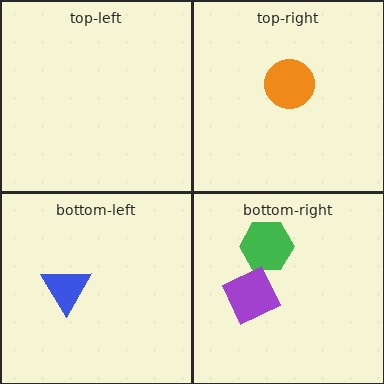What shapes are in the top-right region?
The orange circle.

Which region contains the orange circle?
The top-right region.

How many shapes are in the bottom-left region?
1.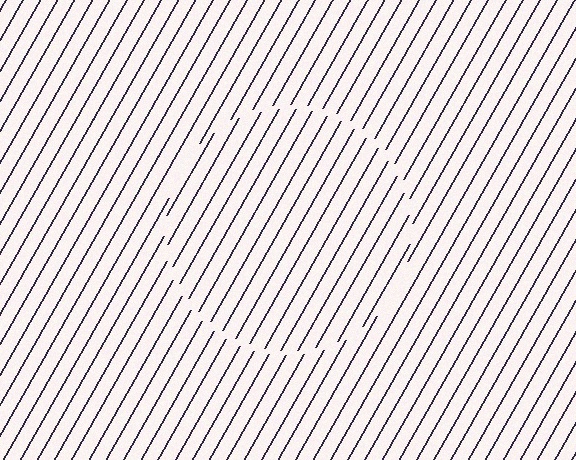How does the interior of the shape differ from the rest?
The interior of the shape contains the same grating, shifted by half a period — the contour is defined by the phase discontinuity where line-ends from the inner and outer gratings abut.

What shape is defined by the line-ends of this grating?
An illusory circle. The interior of the shape contains the same grating, shifted by half a period — the contour is defined by the phase discontinuity where line-ends from the inner and outer gratings abut.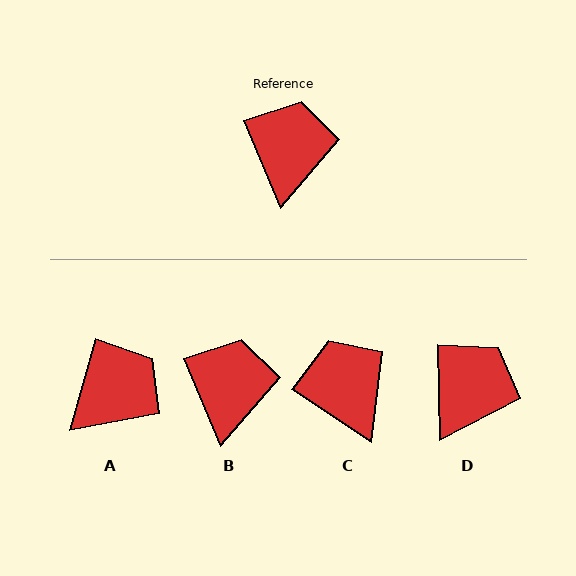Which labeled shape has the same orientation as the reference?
B.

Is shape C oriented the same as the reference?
No, it is off by about 34 degrees.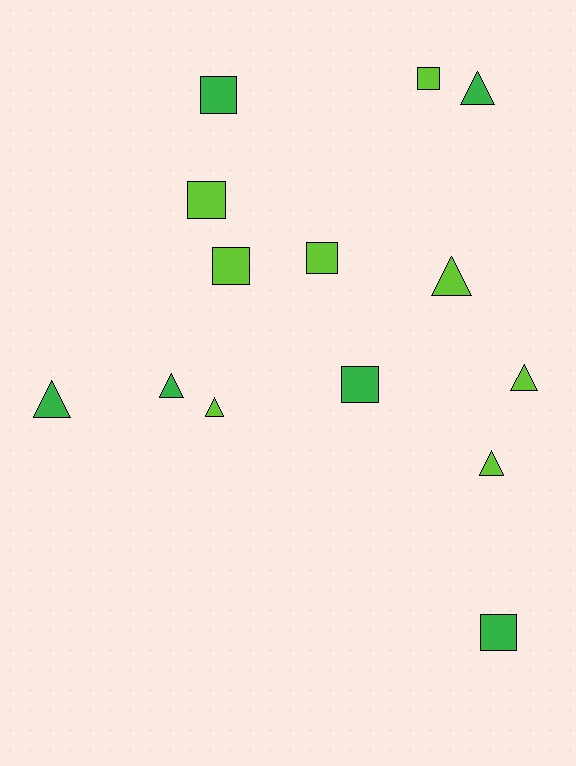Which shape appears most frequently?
Triangle, with 7 objects.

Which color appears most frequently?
Lime, with 8 objects.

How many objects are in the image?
There are 14 objects.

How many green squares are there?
There are 3 green squares.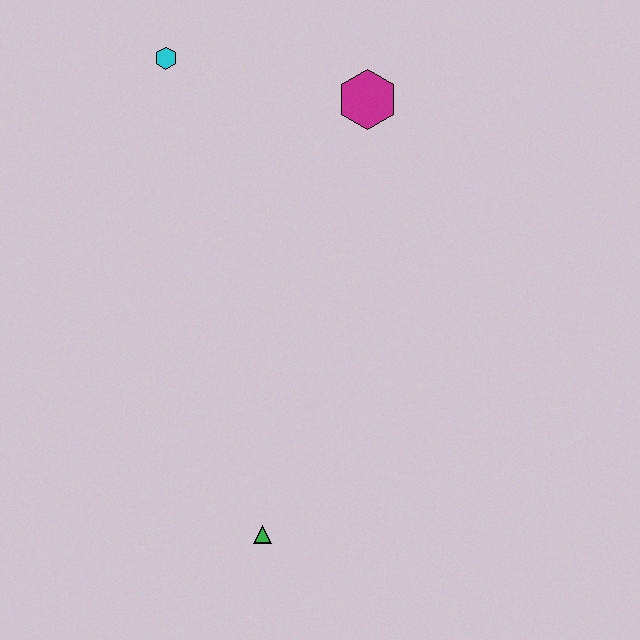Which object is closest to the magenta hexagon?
The cyan hexagon is closest to the magenta hexagon.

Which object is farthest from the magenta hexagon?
The green triangle is farthest from the magenta hexagon.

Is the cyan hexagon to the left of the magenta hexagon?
Yes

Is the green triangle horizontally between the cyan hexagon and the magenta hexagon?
Yes